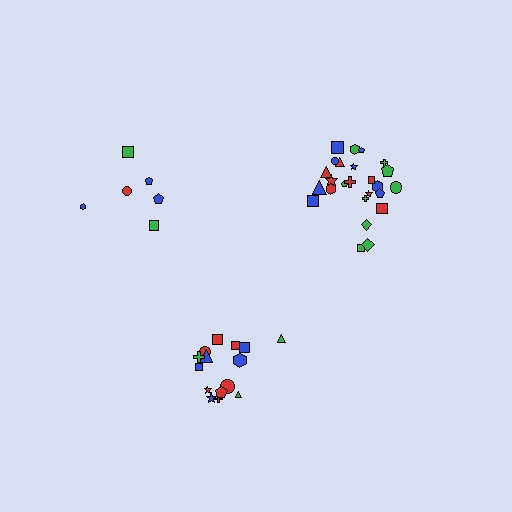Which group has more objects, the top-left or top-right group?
The top-right group.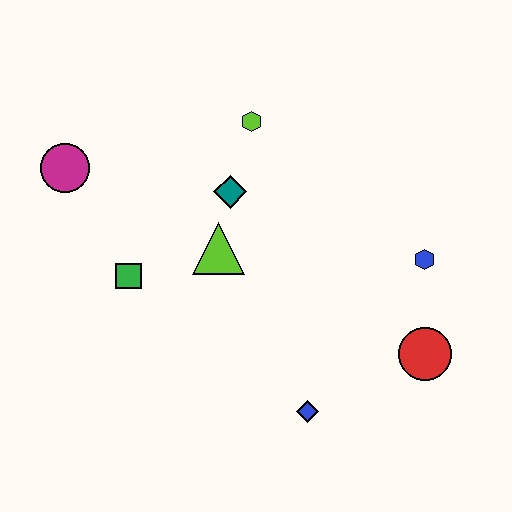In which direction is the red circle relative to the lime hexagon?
The red circle is below the lime hexagon.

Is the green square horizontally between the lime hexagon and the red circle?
No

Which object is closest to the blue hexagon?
The red circle is closest to the blue hexagon.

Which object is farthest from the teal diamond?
The red circle is farthest from the teal diamond.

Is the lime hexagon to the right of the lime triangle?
Yes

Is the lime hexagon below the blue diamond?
No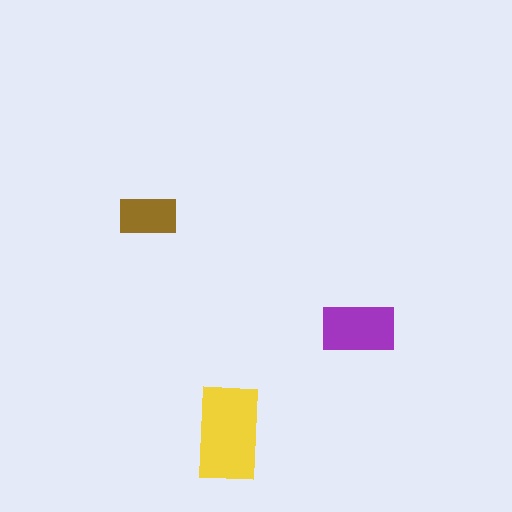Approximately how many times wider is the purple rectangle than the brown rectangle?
About 1.5 times wider.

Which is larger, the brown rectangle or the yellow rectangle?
The yellow one.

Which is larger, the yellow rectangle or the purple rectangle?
The yellow one.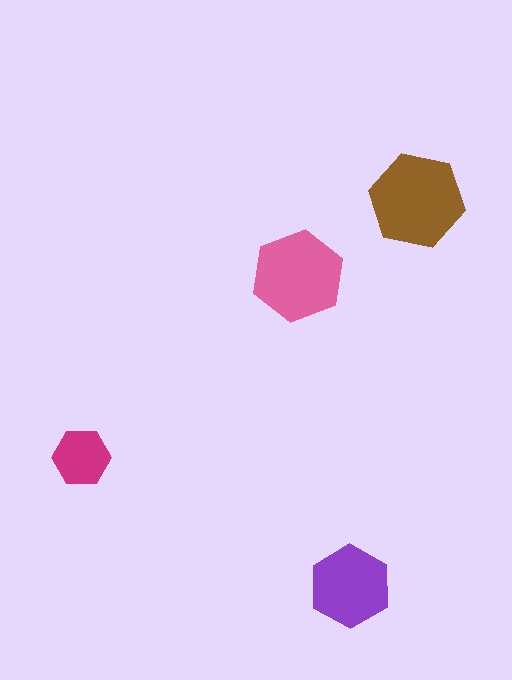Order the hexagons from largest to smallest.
the brown one, the pink one, the purple one, the magenta one.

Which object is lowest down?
The purple hexagon is bottommost.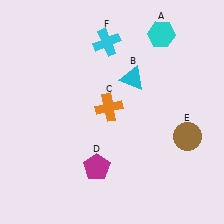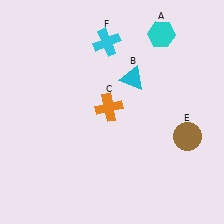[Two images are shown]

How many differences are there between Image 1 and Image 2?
There is 1 difference between the two images.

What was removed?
The magenta pentagon (D) was removed in Image 2.